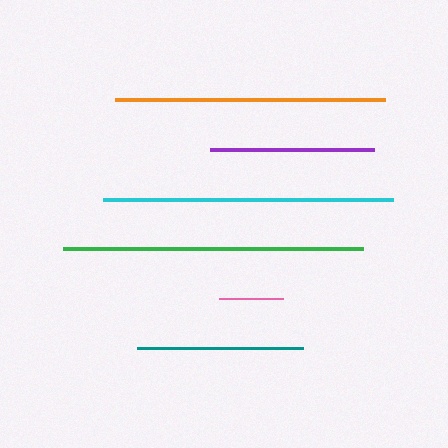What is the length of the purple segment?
The purple segment is approximately 164 pixels long.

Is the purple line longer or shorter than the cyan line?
The cyan line is longer than the purple line.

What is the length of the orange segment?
The orange segment is approximately 270 pixels long.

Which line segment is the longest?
The green line is the longest at approximately 299 pixels.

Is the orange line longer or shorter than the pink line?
The orange line is longer than the pink line.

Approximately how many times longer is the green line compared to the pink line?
The green line is approximately 4.7 times the length of the pink line.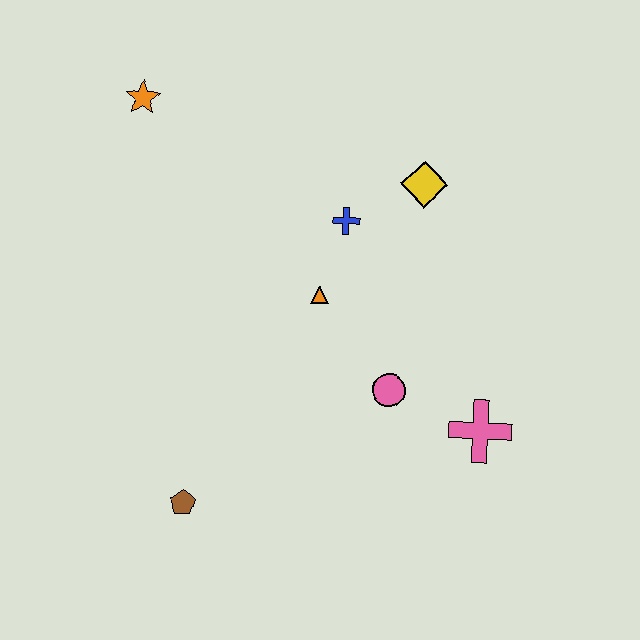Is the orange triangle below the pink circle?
No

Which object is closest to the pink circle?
The pink cross is closest to the pink circle.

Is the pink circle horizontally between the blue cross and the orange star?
No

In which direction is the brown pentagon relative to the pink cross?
The brown pentagon is to the left of the pink cross.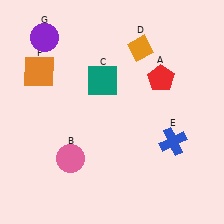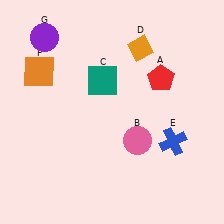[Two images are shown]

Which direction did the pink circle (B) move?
The pink circle (B) moved right.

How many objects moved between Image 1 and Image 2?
1 object moved between the two images.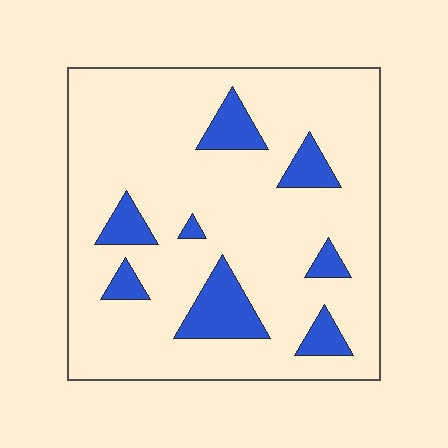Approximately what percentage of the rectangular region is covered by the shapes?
Approximately 15%.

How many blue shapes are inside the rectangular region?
8.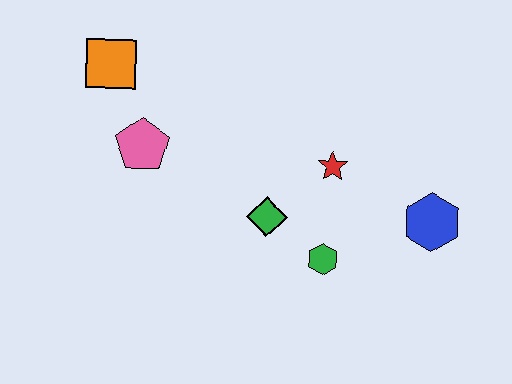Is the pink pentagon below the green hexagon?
No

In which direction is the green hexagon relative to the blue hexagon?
The green hexagon is to the left of the blue hexagon.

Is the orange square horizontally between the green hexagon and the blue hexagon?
No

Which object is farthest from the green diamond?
The orange square is farthest from the green diamond.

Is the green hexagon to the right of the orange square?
Yes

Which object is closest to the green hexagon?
The green diamond is closest to the green hexagon.